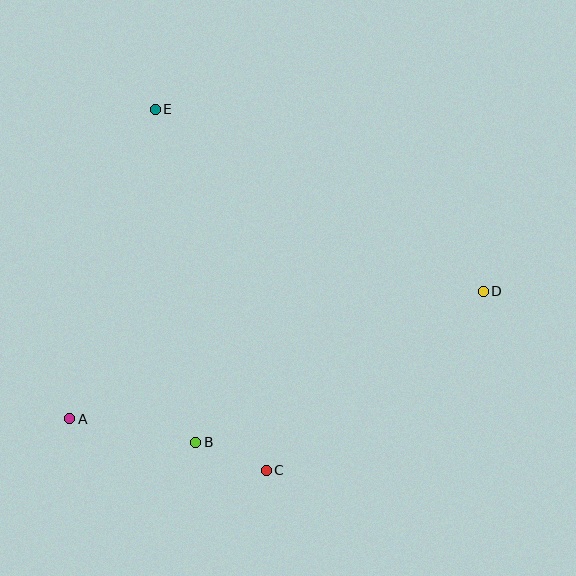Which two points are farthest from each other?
Points A and D are farthest from each other.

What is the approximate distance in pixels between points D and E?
The distance between D and E is approximately 375 pixels.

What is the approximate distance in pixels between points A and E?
The distance between A and E is approximately 321 pixels.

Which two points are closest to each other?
Points B and C are closest to each other.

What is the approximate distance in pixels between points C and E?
The distance between C and E is approximately 377 pixels.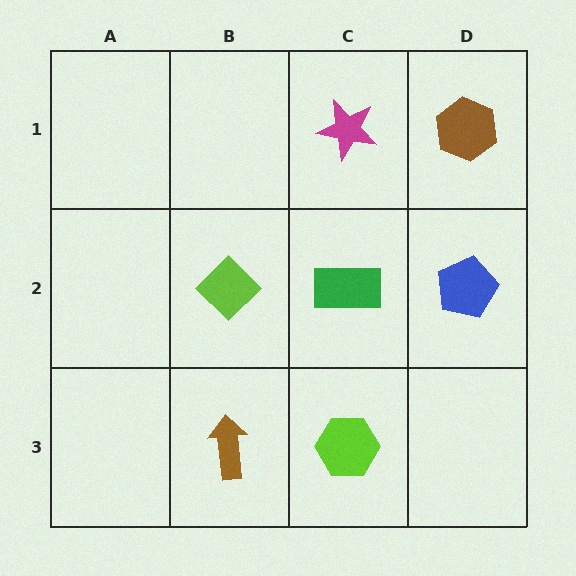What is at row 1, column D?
A brown hexagon.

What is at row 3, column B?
A brown arrow.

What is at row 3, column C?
A lime hexagon.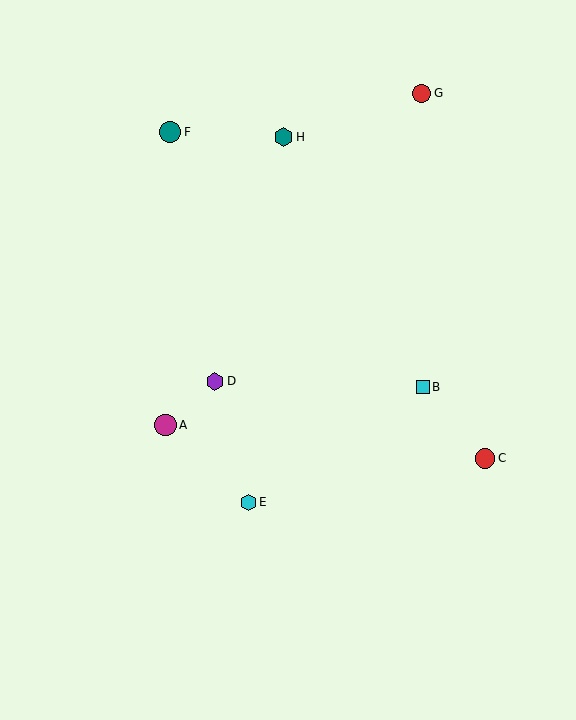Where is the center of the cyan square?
The center of the cyan square is at (423, 387).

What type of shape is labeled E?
Shape E is a cyan hexagon.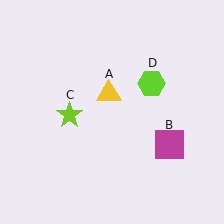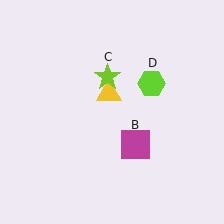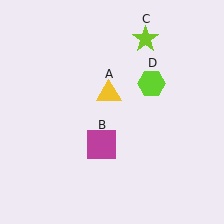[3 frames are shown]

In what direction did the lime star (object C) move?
The lime star (object C) moved up and to the right.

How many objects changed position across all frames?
2 objects changed position: magenta square (object B), lime star (object C).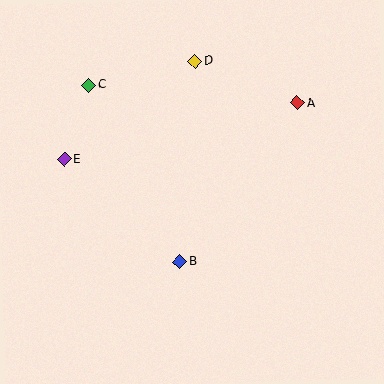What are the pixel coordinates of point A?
Point A is at (297, 103).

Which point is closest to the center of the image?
Point B at (180, 262) is closest to the center.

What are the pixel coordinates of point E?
Point E is at (64, 159).